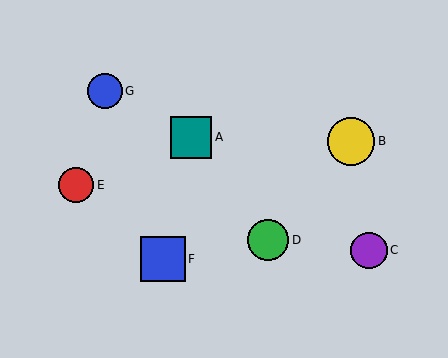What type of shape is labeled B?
Shape B is a yellow circle.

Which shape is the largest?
The yellow circle (labeled B) is the largest.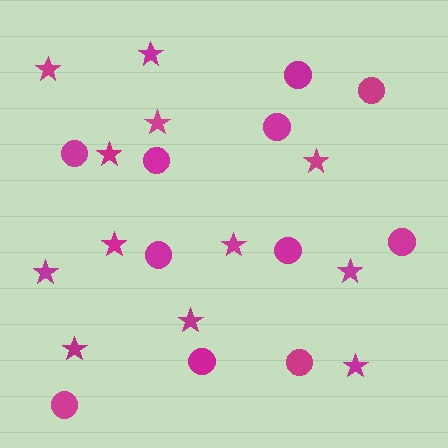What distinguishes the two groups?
There are 2 groups: one group of circles (11) and one group of stars (12).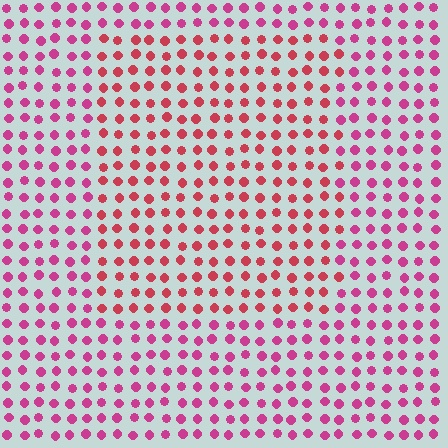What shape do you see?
I see a rectangle.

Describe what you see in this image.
The image is filled with small magenta elements in a uniform arrangement. A rectangle-shaped region is visible where the elements are tinted to a slightly different hue, forming a subtle color boundary.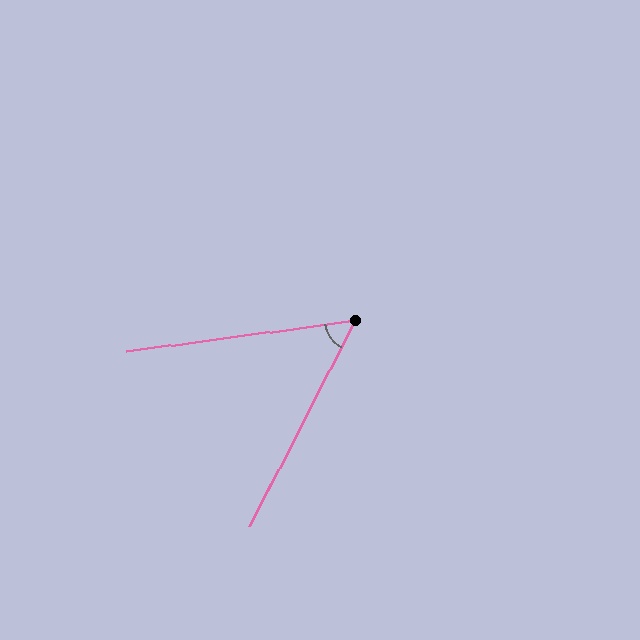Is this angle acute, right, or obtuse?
It is acute.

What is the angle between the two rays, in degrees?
Approximately 55 degrees.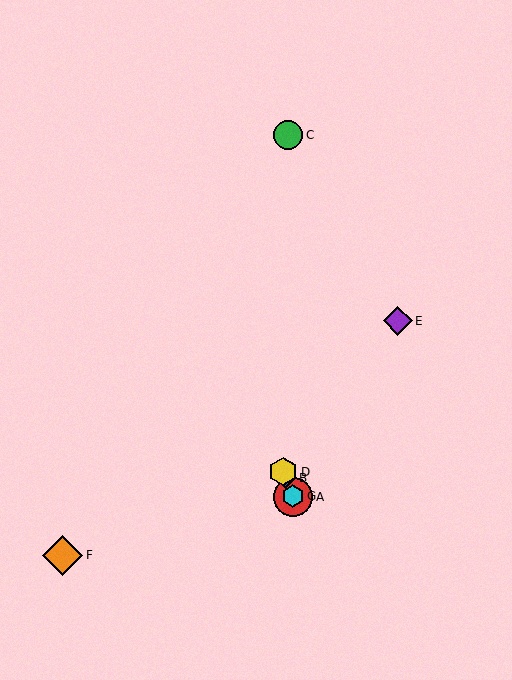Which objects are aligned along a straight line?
Objects A, B, D, G are aligned along a straight line.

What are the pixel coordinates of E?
Object E is at (398, 321).